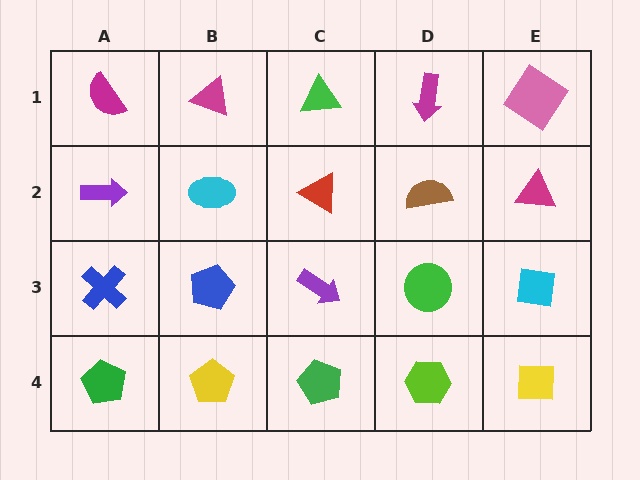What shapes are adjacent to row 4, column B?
A blue pentagon (row 3, column B), a green pentagon (row 4, column A), a green pentagon (row 4, column C).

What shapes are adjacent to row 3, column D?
A brown semicircle (row 2, column D), a lime hexagon (row 4, column D), a purple arrow (row 3, column C), a cyan square (row 3, column E).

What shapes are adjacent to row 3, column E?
A magenta triangle (row 2, column E), a yellow square (row 4, column E), a green circle (row 3, column D).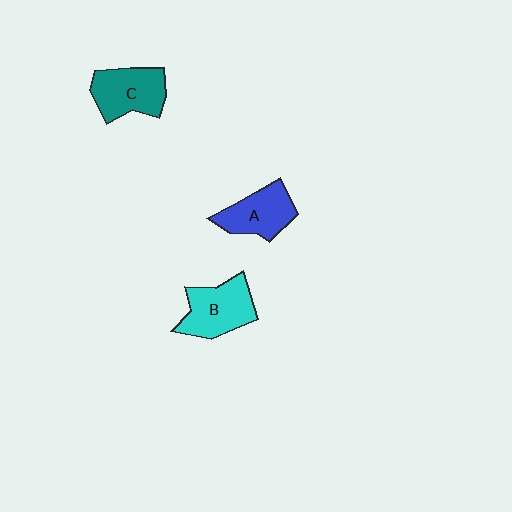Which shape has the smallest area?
Shape A (blue).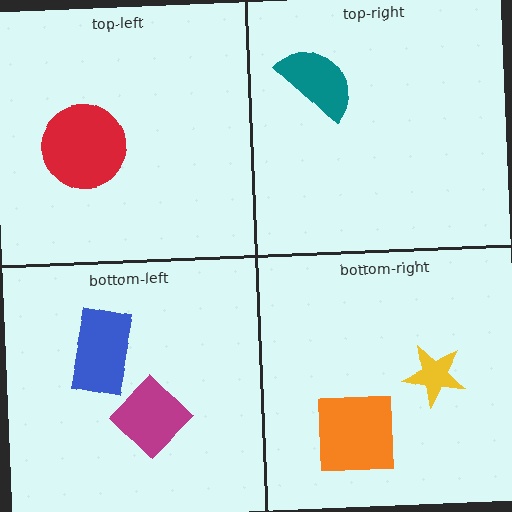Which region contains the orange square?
The bottom-right region.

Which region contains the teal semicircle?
The top-right region.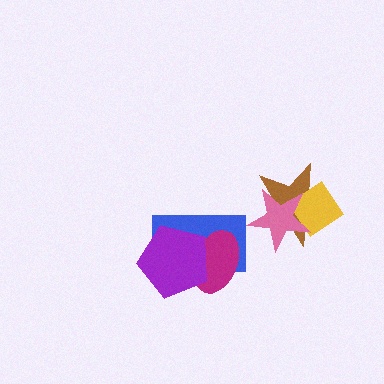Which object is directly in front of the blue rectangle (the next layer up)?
The magenta ellipse is directly in front of the blue rectangle.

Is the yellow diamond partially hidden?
Yes, it is partially covered by another shape.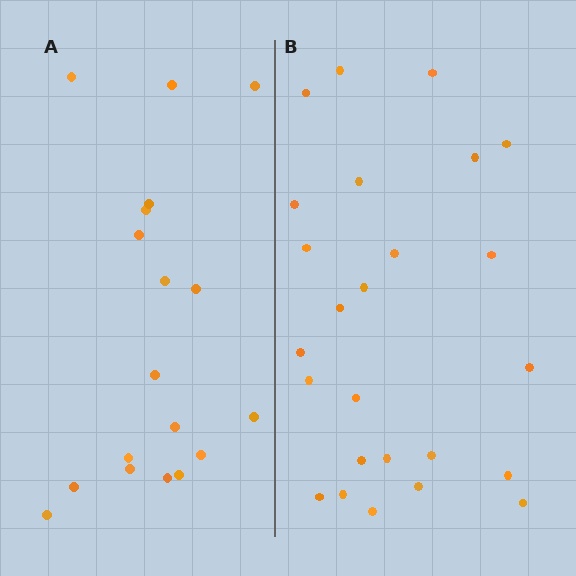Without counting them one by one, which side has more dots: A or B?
Region B (the right region) has more dots.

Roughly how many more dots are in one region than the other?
Region B has roughly 8 or so more dots than region A.